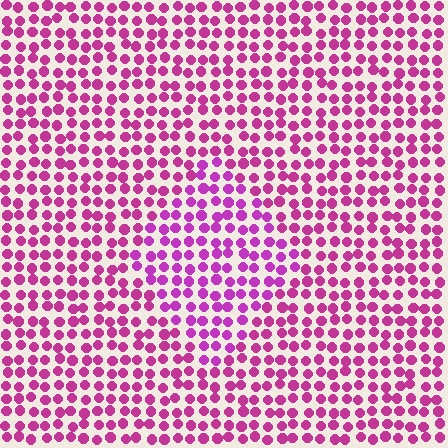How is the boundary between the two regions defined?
The boundary is defined purely by a slight shift in hue (about 19 degrees). Spacing, size, and orientation are identical on both sides.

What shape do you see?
I see a diamond.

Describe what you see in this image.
The image is filled with small magenta elements in a uniform arrangement. A diamond-shaped region is visible where the elements are tinted to a slightly different hue, forming a subtle color boundary.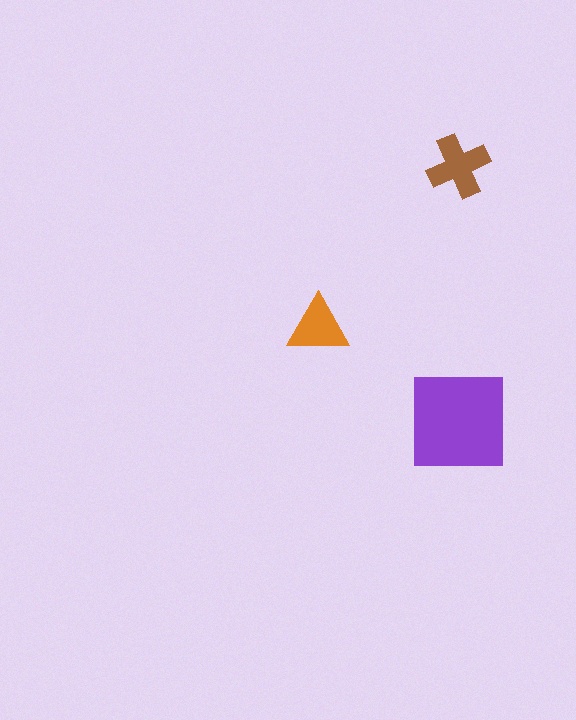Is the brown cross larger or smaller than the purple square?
Smaller.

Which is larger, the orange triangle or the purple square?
The purple square.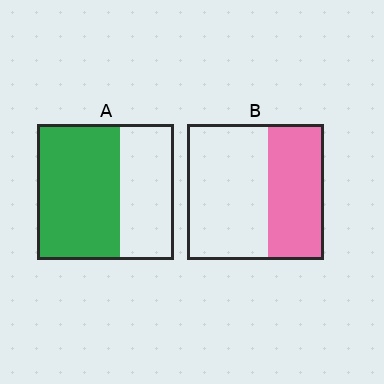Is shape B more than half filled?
No.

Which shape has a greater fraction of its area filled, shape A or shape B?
Shape A.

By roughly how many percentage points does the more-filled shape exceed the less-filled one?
By roughly 20 percentage points (A over B).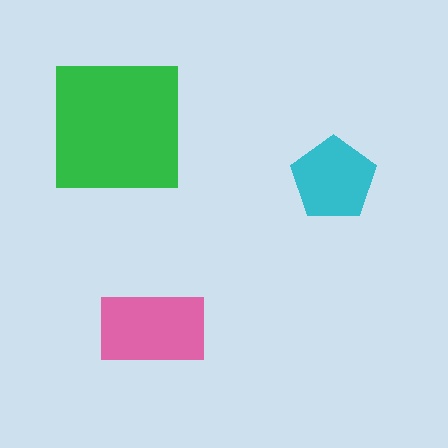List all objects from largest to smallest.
The green square, the pink rectangle, the cyan pentagon.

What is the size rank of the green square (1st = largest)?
1st.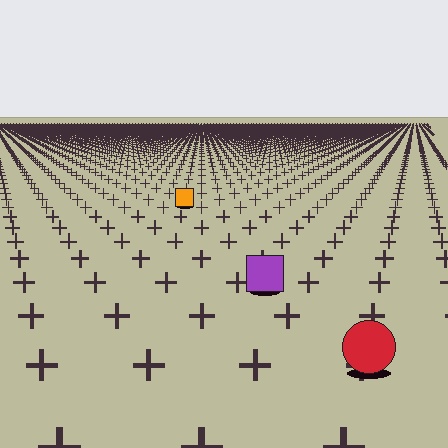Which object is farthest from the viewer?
The orange square is farthest from the viewer. It appears smaller and the ground texture around it is denser.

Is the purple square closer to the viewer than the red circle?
No. The red circle is closer — you can tell from the texture gradient: the ground texture is coarser near it.